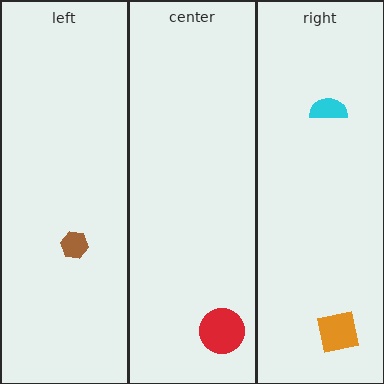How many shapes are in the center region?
1.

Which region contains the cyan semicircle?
The right region.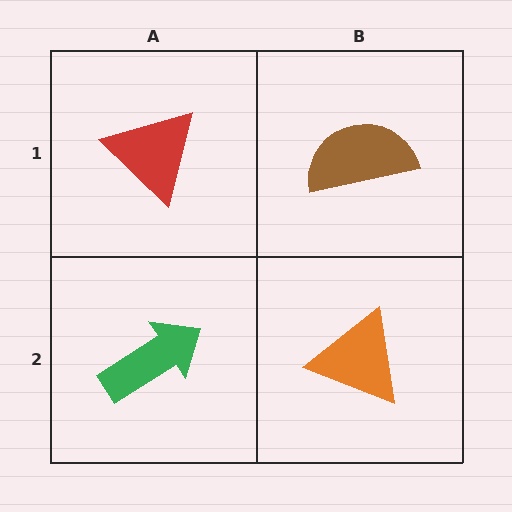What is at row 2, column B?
An orange triangle.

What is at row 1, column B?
A brown semicircle.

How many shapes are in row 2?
2 shapes.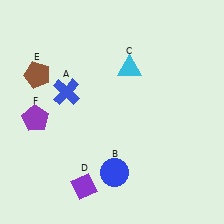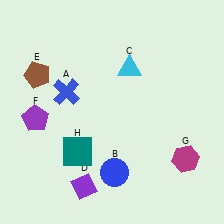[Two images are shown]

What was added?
A magenta hexagon (G), a teal square (H) were added in Image 2.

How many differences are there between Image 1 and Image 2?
There are 2 differences between the two images.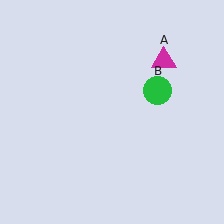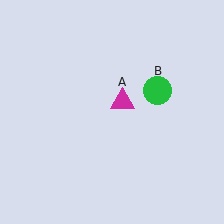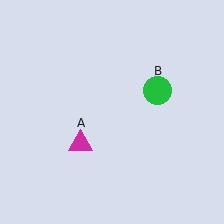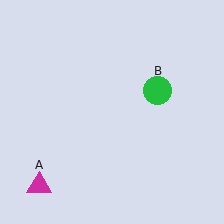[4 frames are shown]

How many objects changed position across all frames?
1 object changed position: magenta triangle (object A).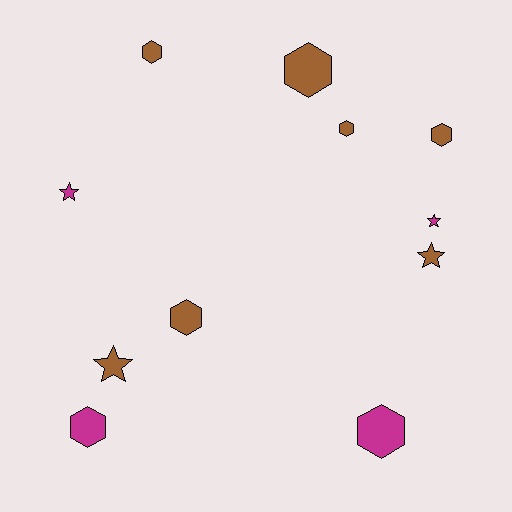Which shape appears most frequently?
Hexagon, with 7 objects.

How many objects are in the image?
There are 11 objects.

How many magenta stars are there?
There are 2 magenta stars.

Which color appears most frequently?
Brown, with 7 objects.